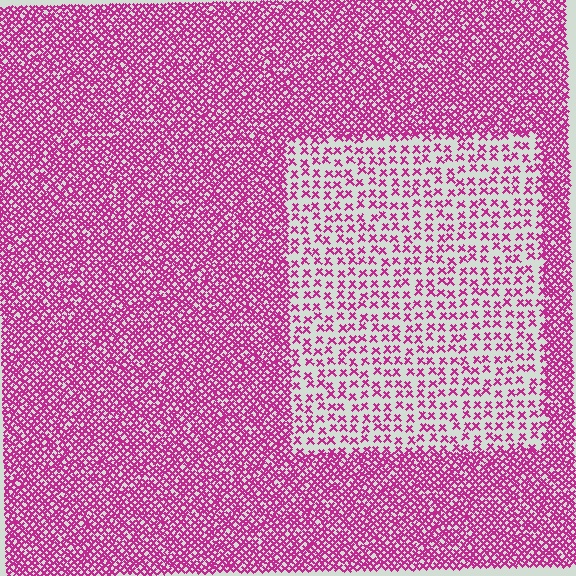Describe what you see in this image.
The image contains small magenta elements arranged at two different densities. A rectangle-shaped region is visible where the elements are less densely packed than the surrounding area.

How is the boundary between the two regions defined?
The boundary is defined by a change in element density (approximately 2.6x ratio). All elements are the same color, size, and shape.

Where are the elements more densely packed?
The elements are more densely packed outside the rectangle boundary.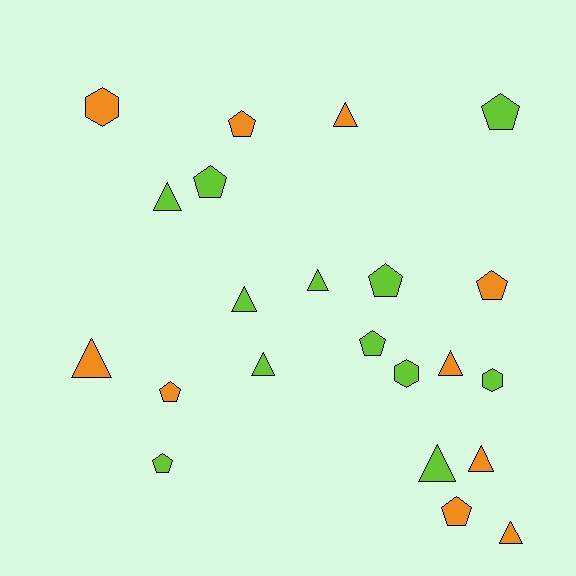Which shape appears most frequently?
Triangle, with 10 objects.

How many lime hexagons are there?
There are 2 lime hexagons.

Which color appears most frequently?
Lime, with 12 objects.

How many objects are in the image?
There are 22 objects.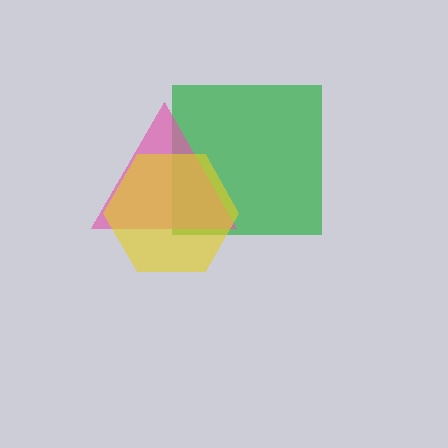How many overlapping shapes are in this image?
There are 3 overlapping shapes in the image.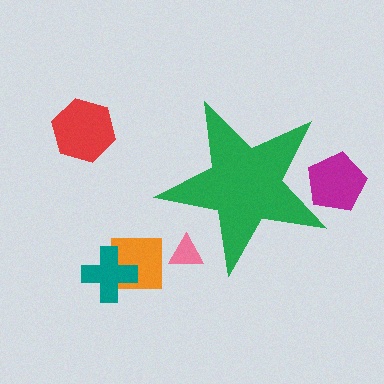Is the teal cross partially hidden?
No, the teal cross is fully visible.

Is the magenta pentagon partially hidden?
Yes, the magenta pentagon is partially hidden behind the green star.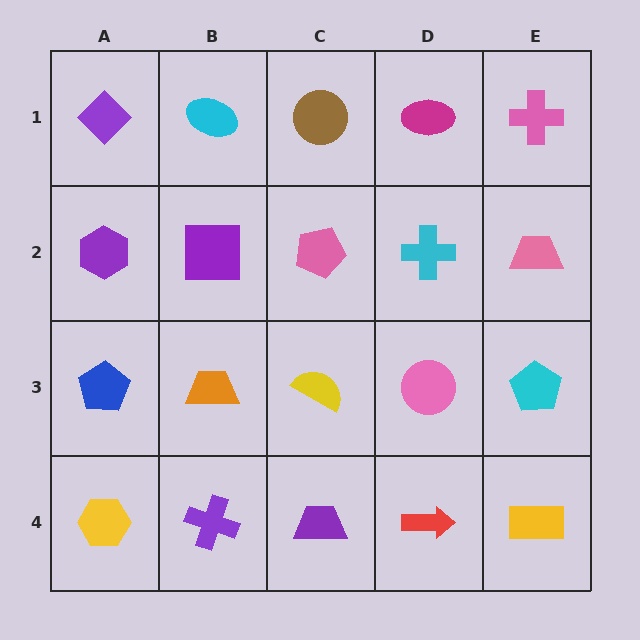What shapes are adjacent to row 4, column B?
An orange trapezoid (row 3, column B), a yellow hexagon (row 4, column A), a purple trapezoid (row 4, column C).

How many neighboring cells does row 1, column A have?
2.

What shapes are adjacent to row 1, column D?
A cyan cross (row 2, column D), a brown circle (row 1, column C), a pink cross (row 1, column E).